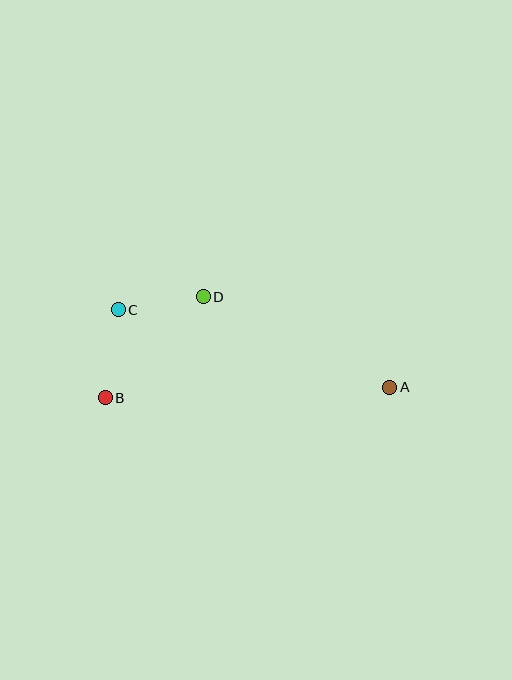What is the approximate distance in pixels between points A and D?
The distance between A and D is approximately 207 pixels.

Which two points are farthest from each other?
Points A and B are farthest from each other.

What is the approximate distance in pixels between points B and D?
The distance between B and D is approximately 141 pixels.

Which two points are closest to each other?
Points C and D are closest to each other.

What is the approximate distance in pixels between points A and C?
The distance between A and C is approximately 282 pixels.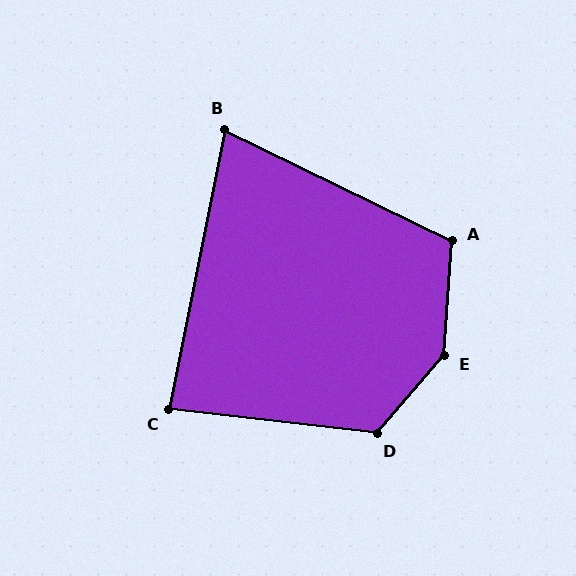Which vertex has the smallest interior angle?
B, at approximately 75 degrees.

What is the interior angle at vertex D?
Approximately 124 degrees (obtuse).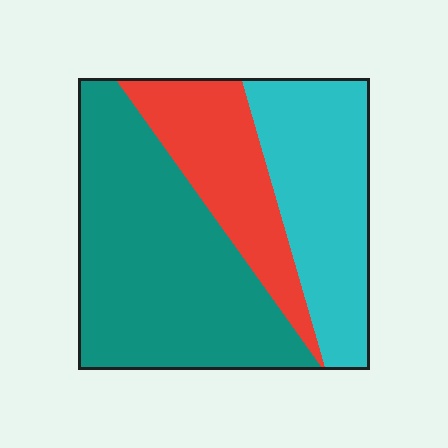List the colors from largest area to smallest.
From largest to smallest: teal, cyan, red.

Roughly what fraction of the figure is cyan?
Cyan takes up about one third (1/3) of the figure.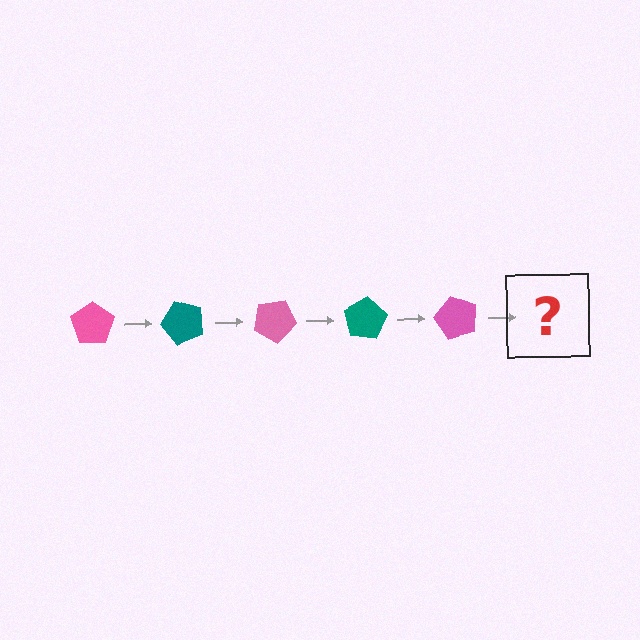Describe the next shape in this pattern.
It should be a teal pentagon, rotated 250 degrees from the start.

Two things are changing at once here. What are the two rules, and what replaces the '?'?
The two rules are that it rotates 50 degrees each step and the color cycles through pink and teal. The '?' should be a teal pentagon, rotated 250 degrees from the start.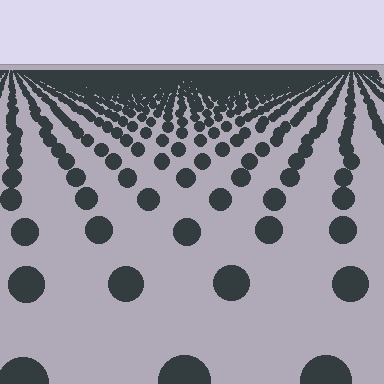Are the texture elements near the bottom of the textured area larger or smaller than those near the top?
Larger. Near the bottom, elements are closer to the viewer and appear at a bigger on-screen size.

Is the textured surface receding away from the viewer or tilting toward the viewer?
The surface is receding away from the viewer. Texture elements get smaller and denser toward the top.